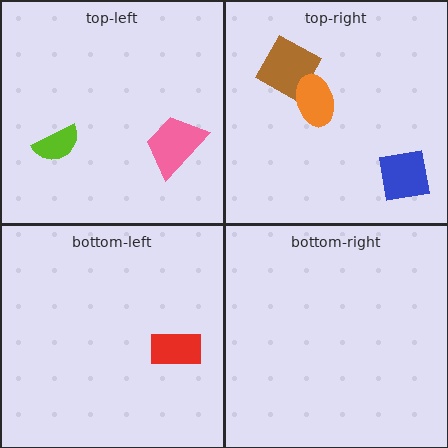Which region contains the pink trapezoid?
The top-left region.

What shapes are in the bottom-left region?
The red rectangle.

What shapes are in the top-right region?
The brown square, the orange ellipse, the blue square.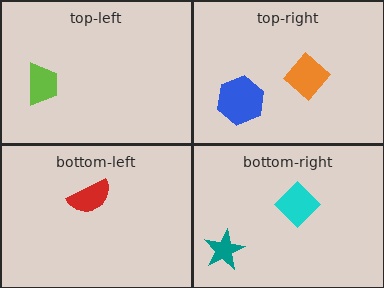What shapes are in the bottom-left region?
The red semicircle.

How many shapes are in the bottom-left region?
1.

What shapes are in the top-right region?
The blue hexagon, the orange diamond.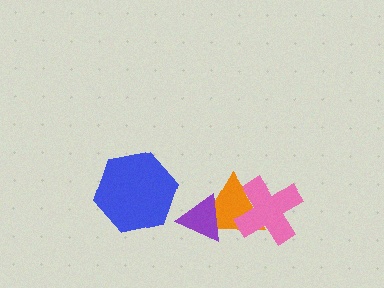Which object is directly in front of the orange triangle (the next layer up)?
The purple triangle is directly in front of the orange triangle.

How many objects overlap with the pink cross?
1 object overlaps with the pink cross.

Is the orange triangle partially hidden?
Yes, it is partially covered by another shape.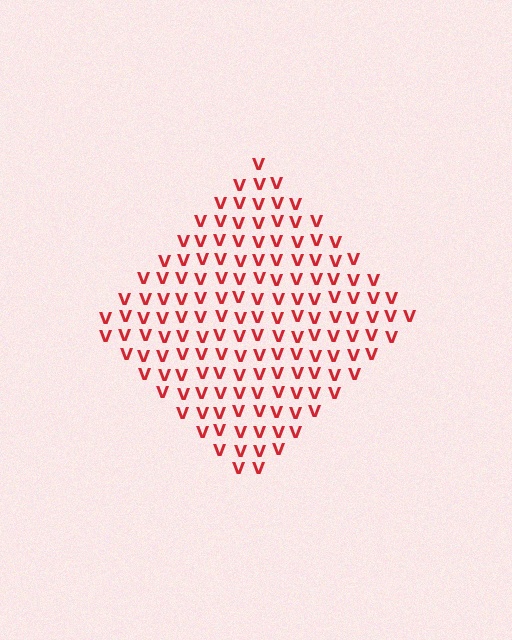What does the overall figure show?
The overall figure shows a diamond.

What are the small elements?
The small elements are letter V's.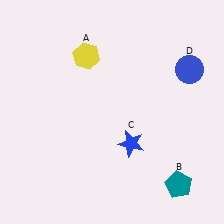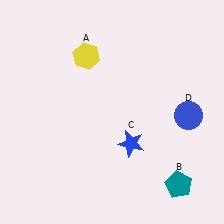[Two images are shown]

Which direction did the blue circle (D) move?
The blue circle (D) moved down.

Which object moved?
The blue circle (D) moved down.